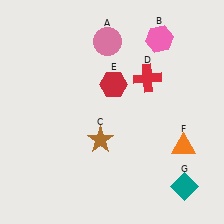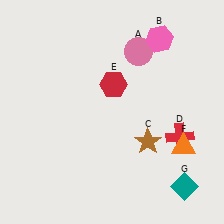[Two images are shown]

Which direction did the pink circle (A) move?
The pink circle (A) moved right.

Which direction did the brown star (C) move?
The brown star (C) moved right.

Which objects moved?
The objects that moved are: the pink circle (A), the brown star (C), the red cross (D).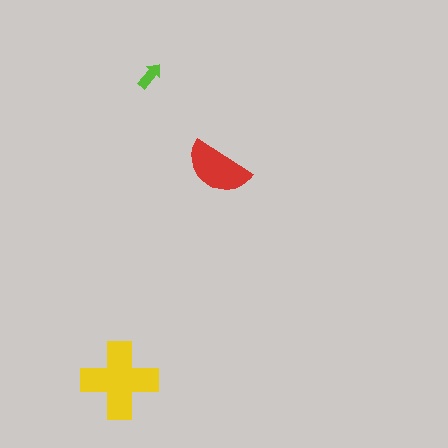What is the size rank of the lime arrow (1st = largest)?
3rd.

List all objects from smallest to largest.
The lime arrow, the red semicircle, the yellow cross.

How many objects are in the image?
There are 3 objects in the image.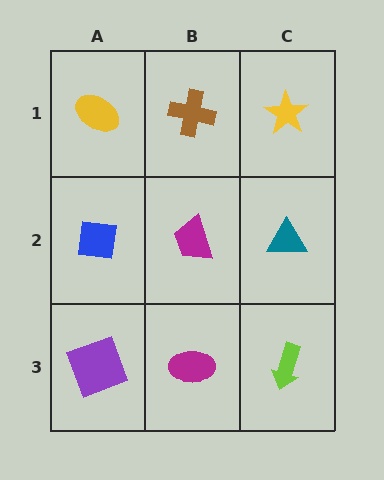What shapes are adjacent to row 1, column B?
A magenta trapezoid (row 2, column B), a yellow ellipse (row 1, column A), a yellow star (row 1, column C).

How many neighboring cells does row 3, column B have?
3.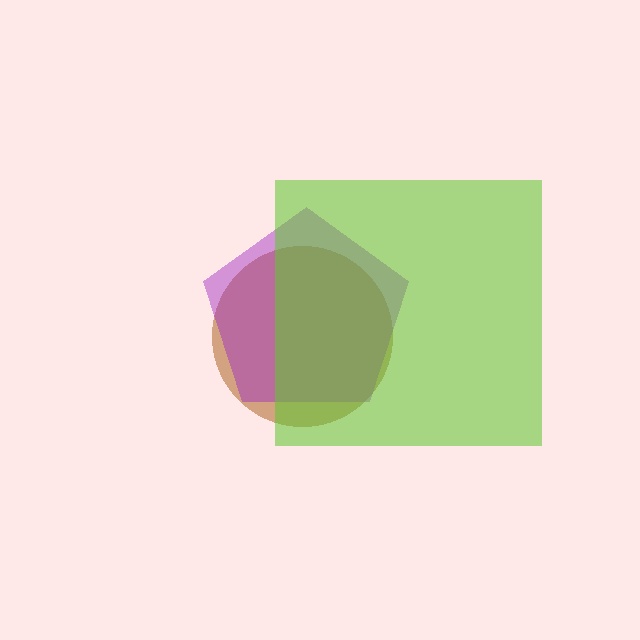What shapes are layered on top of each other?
The layered shapes are: a brown circle, a purple pentagon, a lime square.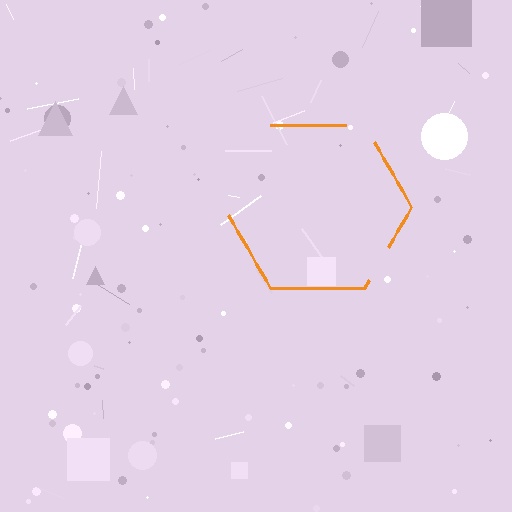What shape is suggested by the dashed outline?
The dashed outline suggests a hexagon.